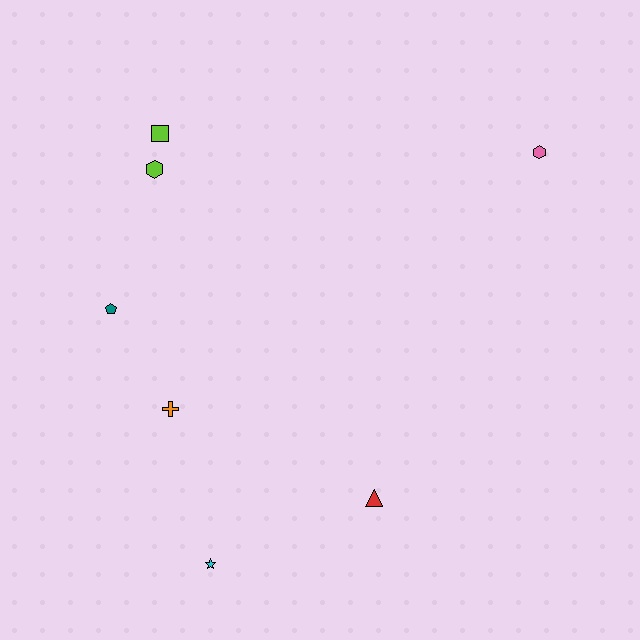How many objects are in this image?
There are 7 objects.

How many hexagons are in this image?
There are 2 hexagons.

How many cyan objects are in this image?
There is 1 cyan object.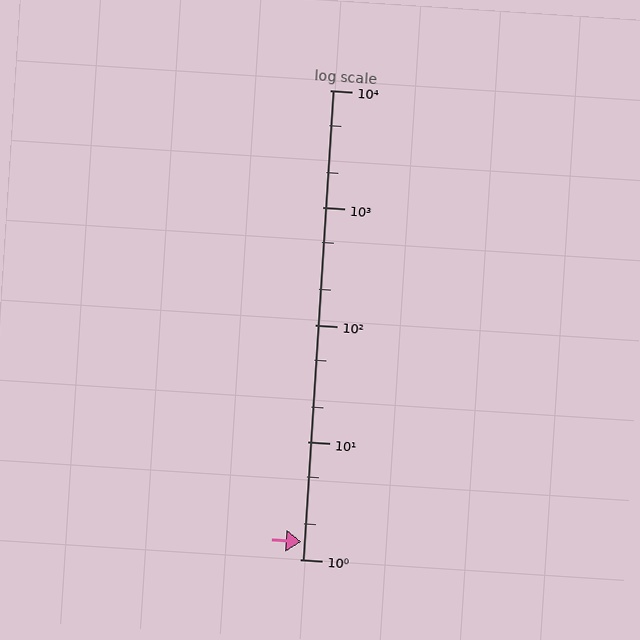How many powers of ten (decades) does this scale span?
The scale spans 4 decades, from 1 to 10000.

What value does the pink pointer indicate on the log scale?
The pointer indicates approximately 1.4.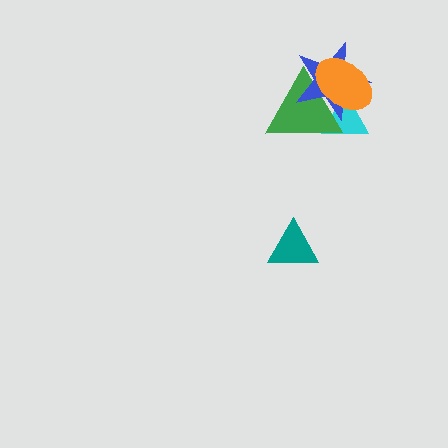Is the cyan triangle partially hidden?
Yes, it is partially covered by another shape.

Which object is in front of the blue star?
The orange ellipse is in front of the blue star.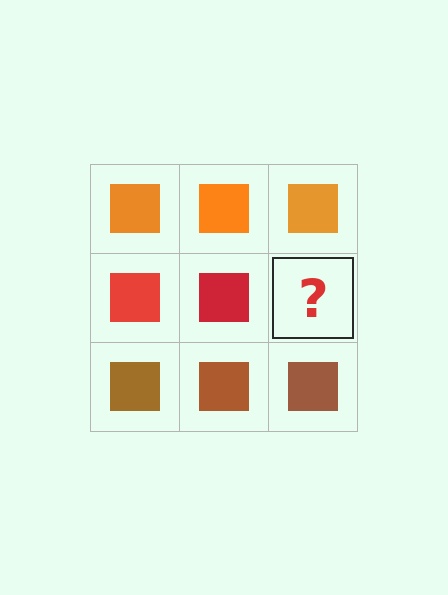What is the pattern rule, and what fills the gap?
The rule is that each row has a consistent color. The gap should be filled with a red square.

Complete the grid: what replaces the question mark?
The question mark should be replaced with a red square.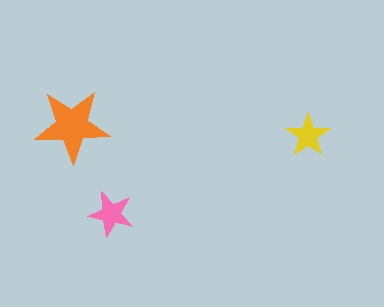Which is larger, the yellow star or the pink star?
The pink one.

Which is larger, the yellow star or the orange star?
The orange one.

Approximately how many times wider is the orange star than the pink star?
About 1.5 times wider.